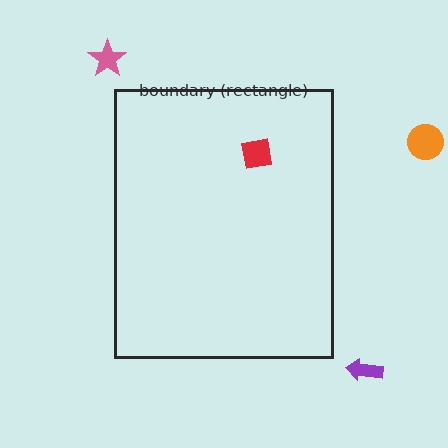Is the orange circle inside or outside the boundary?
Outside.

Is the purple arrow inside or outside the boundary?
Outside.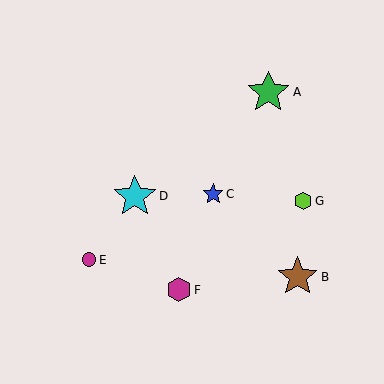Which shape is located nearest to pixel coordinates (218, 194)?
The blue star (labeled C) at (213, 194) is nearest to that location.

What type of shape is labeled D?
Shape D is a cyan star.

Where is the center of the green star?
The center of the green star is at (268, 92).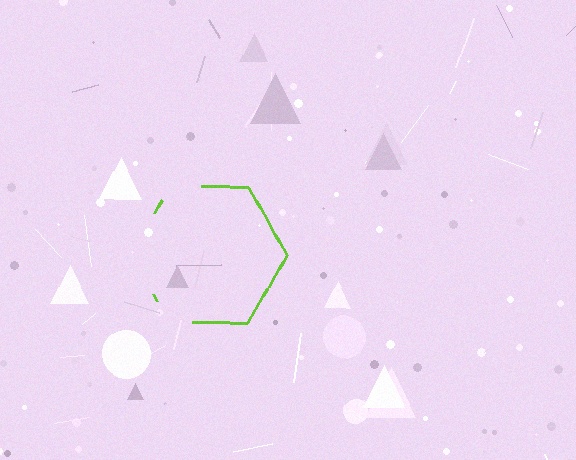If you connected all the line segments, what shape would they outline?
They would outline a hexagon.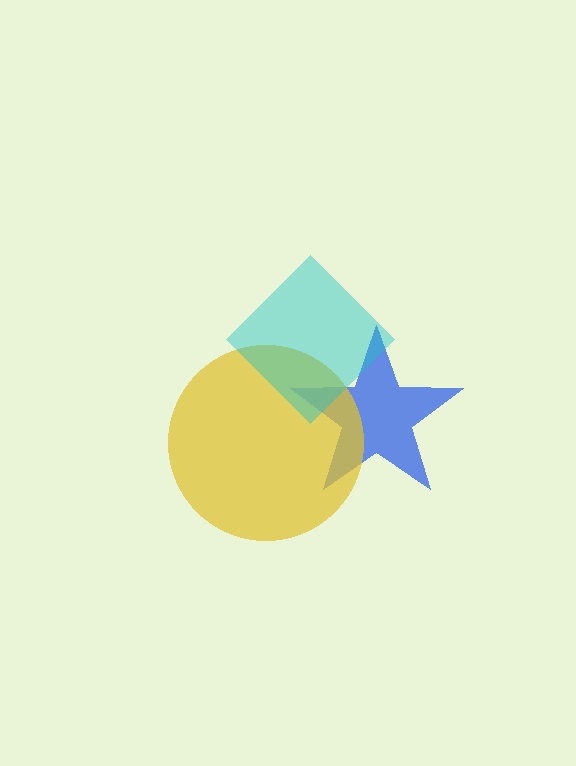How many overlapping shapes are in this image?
There are 3 overlapping shapes in the image.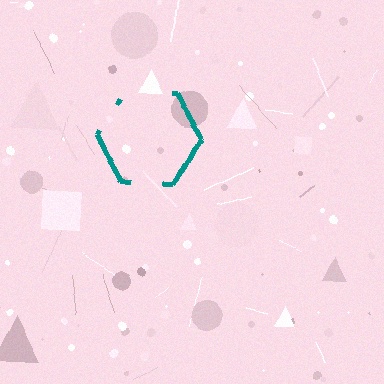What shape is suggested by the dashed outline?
The dashed outline suggests a hexagon.